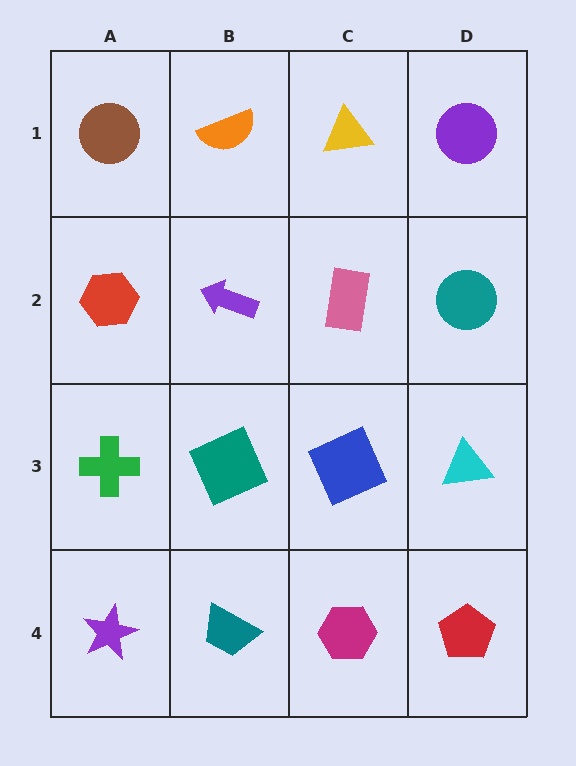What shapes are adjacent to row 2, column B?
An orange semicircle (row 1, column B), a teal square (row 3, column B), a red hexagon (row 2, column A), a pink rectangle (row 2, column C).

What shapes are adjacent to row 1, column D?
A teal circle (row 2, column D), a yellow triangle (row 1, column C).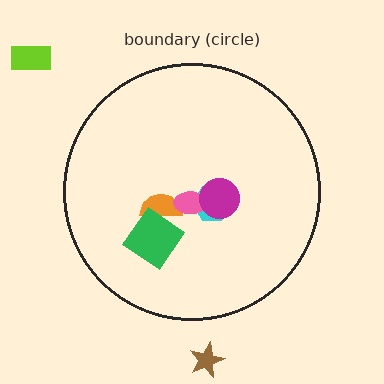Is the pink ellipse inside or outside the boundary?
Inside.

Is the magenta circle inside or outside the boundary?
Inside.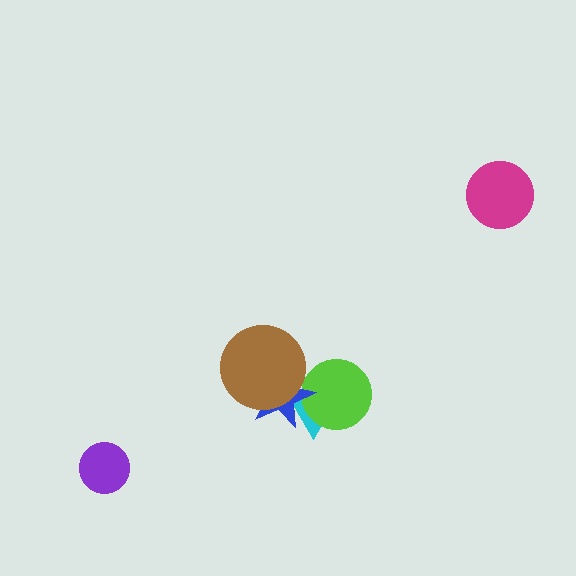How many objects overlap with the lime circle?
2 objects overlap with the lime circle.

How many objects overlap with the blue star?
3 objects overlap with the blue star.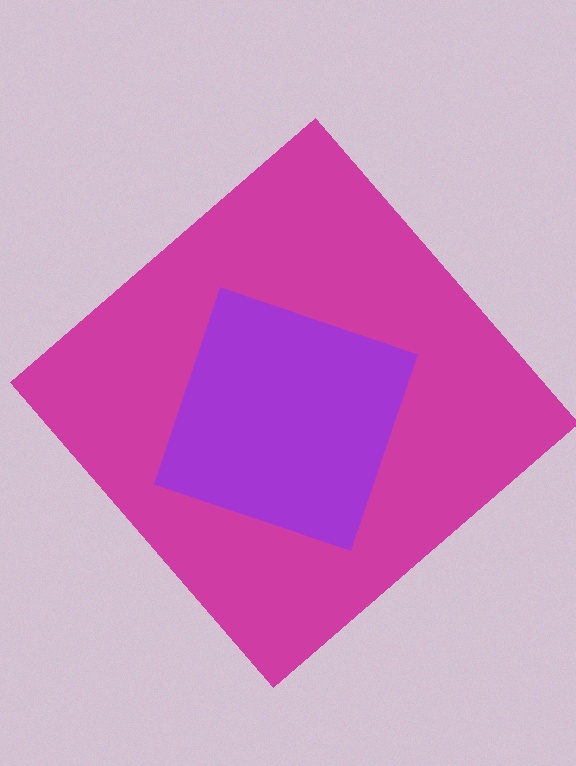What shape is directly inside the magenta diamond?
The purple diamond.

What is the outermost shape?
The magenta diamond.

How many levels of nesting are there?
2.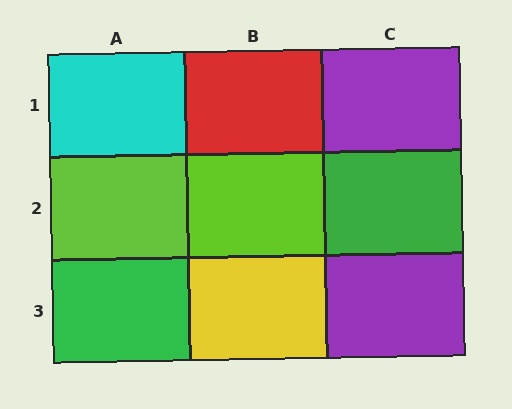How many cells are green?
2 cells are green.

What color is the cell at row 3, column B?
Yellow.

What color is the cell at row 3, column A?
Green.